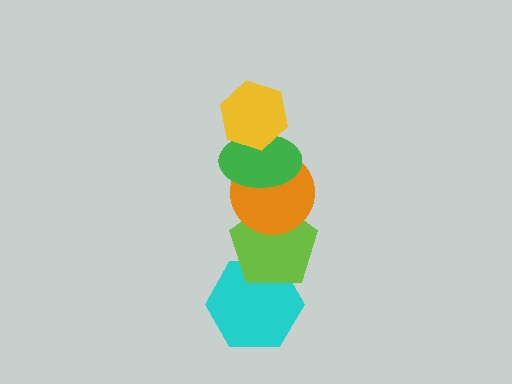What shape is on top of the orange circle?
The green ellipse is on top of the orange circle.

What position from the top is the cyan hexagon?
The cyan hexagon is 5th from the top.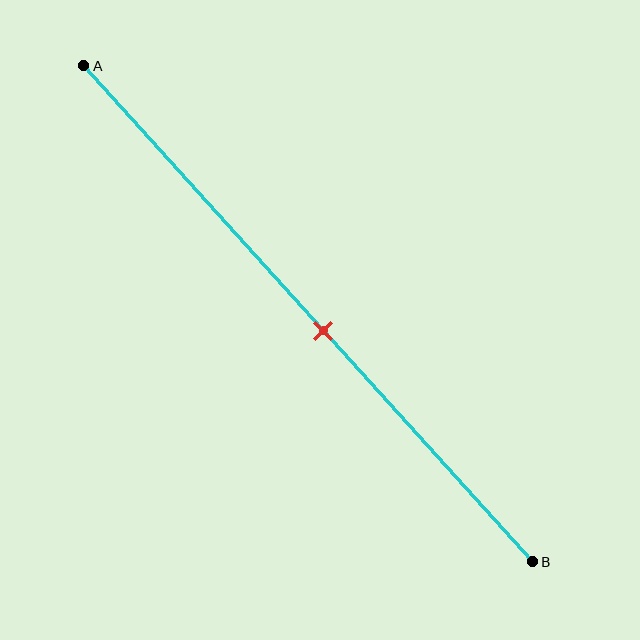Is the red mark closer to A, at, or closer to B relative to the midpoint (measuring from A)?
The red mark is closer to point B than the midpoint of segment AB.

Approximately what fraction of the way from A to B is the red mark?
The red mark is approximately 55% of the way from A to B.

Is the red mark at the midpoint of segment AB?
No, the mark is at about 55% from A, not at the 50% midpoint.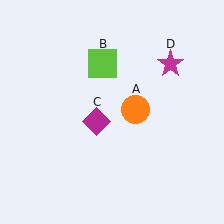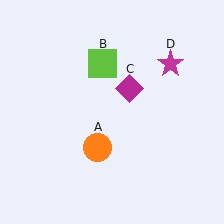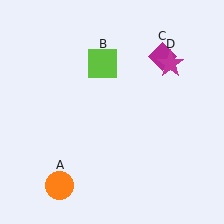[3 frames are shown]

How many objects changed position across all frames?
2 objects changed position: orange circle (object A), magenta diamond (object C).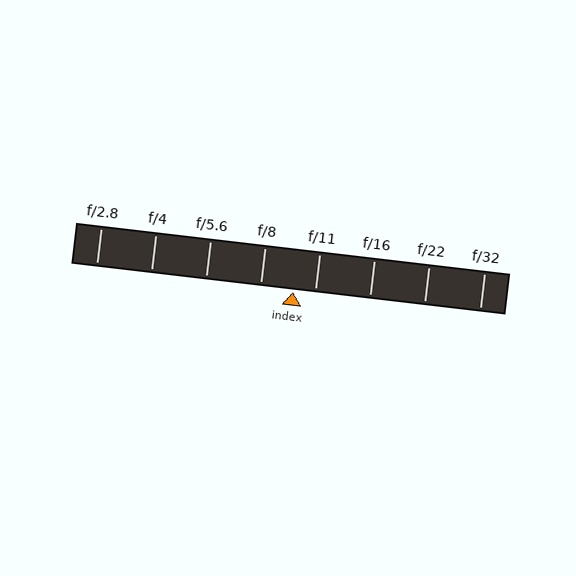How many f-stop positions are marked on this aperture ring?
There are 8 f-stop positions marked.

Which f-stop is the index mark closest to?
The index mark is closest to f/11.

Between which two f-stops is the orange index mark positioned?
The index mark is between f/8 and f/11.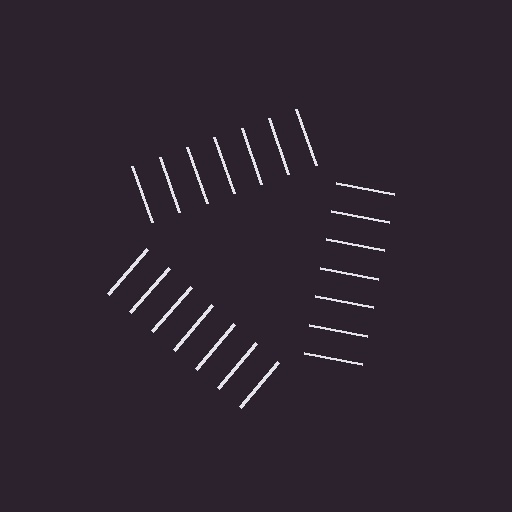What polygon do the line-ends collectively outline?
An illusory triangle — the line segments terminate on its edges but no continuous stroke is drawn.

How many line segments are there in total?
21 — 7 along each of the 3 edges.